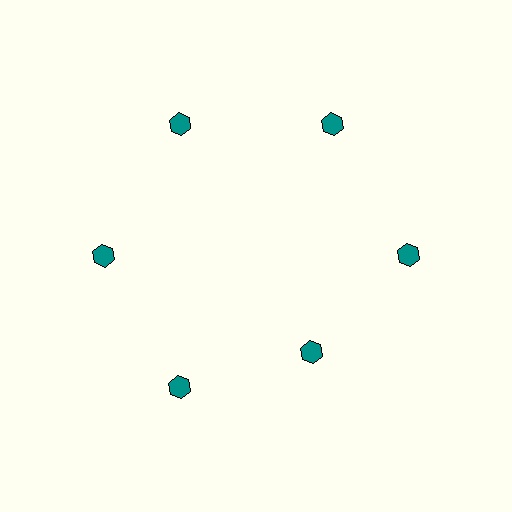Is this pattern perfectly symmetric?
No. The 6 teal hexagons are arranged in a ring, but one element near the 5 o'clock position is pulled inward toward the center, breaking the 6-fold rotational symmetry.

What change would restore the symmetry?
The symmetry would be restored by moving it outward, back onto the ring so that all 6 hexagons sit at equal angles and equal distance from the center.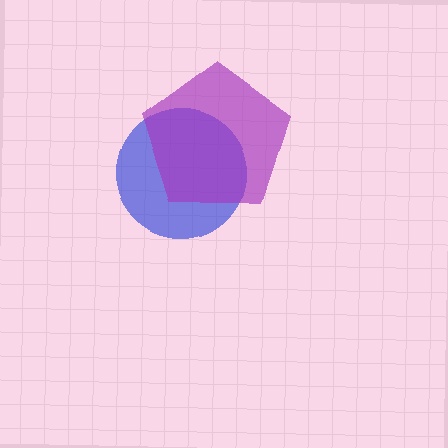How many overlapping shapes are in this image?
There are 2 overlapping shapes in the image.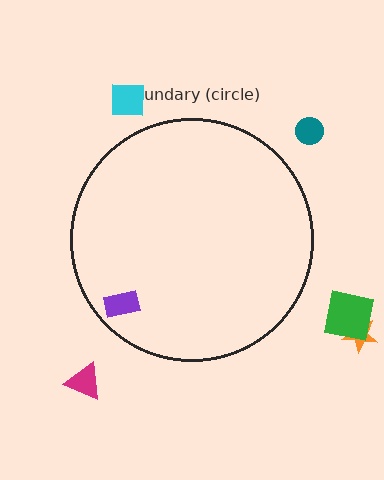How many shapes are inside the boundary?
1 inside, 5 outside.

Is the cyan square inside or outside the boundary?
Outside.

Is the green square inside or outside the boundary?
Outside.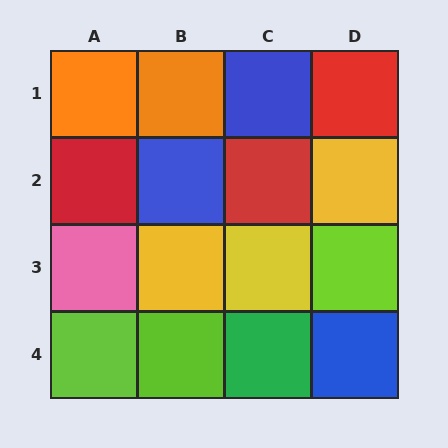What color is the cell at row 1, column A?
Orange.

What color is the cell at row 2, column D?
Yellow.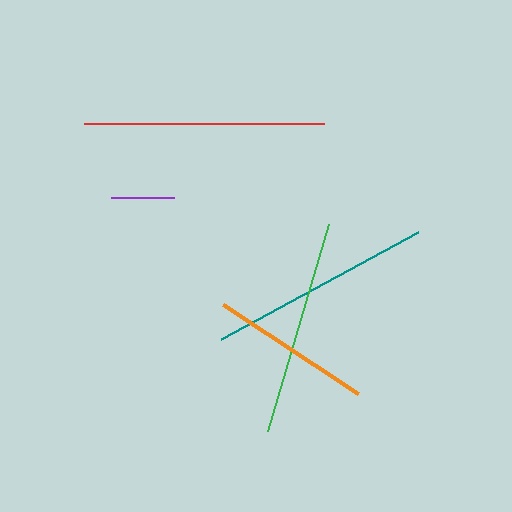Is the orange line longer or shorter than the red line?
The red line is longer than the orange line.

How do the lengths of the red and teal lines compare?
The red and teal lines are approximately the same length.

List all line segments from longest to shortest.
From longest to shortest: red, teal, green, orange, purple.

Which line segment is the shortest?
The purple line is the shortest at approximately 63 pixels.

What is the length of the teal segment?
The teal segment is approximately 224 pixels long.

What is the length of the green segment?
The green segment is approximately 216 pixels long.